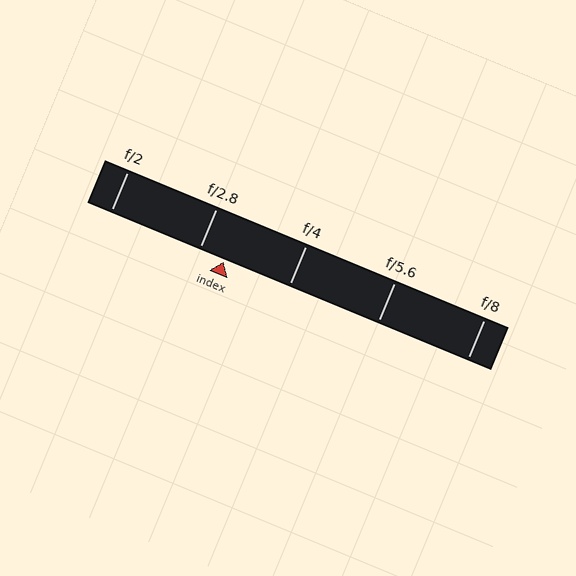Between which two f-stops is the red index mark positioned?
The index mark is between f/2.8 and f/4.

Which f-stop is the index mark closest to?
The index mark is closest to f/2.8.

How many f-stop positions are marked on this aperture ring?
There are 5 f-stop positions marked.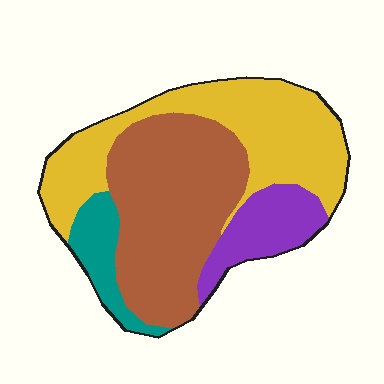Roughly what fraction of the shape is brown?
Brown covers around 40% of the shape.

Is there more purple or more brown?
Brown.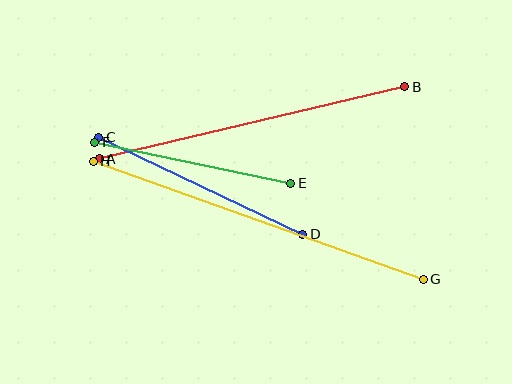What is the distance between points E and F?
The distance is approximately 200 pixels.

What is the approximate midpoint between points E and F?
The midpoint is at approximately (193, 163) pixels.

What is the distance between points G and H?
The distance is approximately 350 pixels.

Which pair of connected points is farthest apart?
Points G and H are farthest apart.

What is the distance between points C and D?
The distance is approximately 226 pixels.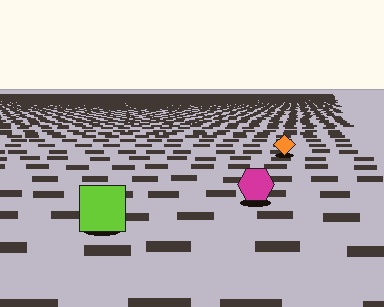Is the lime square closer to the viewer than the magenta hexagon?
Yes. The lime square is closer — you can tell from the texture gradient: the ground texture is coarser near it.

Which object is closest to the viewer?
The lime square is closest. The texture marks near it are larger and more spread out.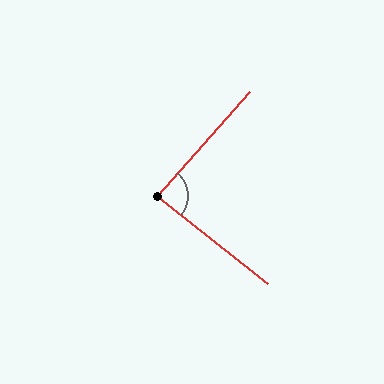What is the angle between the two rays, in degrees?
Approximately 87 degrees.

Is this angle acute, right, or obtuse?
It is approximately a right angle.